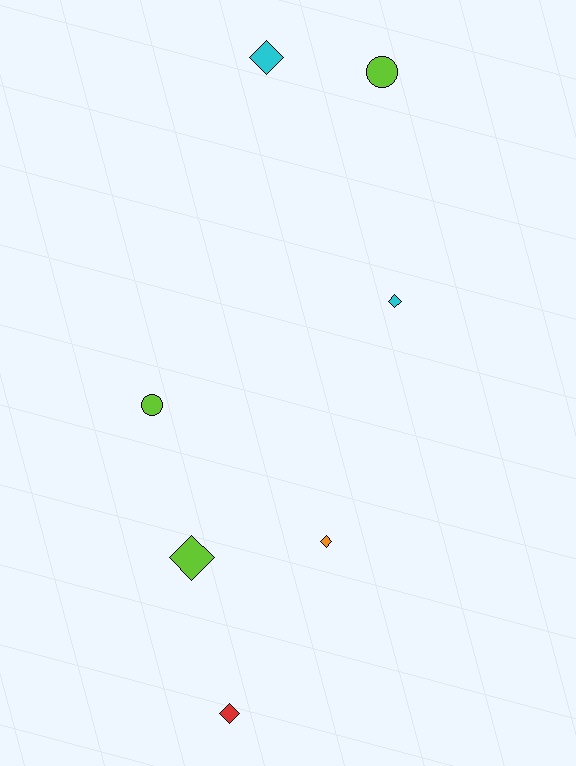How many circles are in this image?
There are 2 circles.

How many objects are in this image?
There are 7 objects.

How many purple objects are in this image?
There are no purple objects.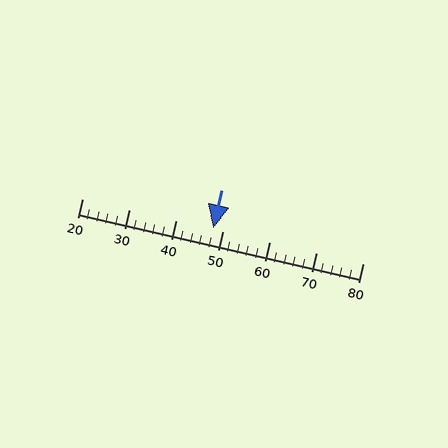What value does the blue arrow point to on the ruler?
The blue arrow points to approximately 48.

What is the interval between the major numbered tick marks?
The major tick marks are spaced 10 units apart.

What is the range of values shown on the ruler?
The ruler shows values from 20 to 80.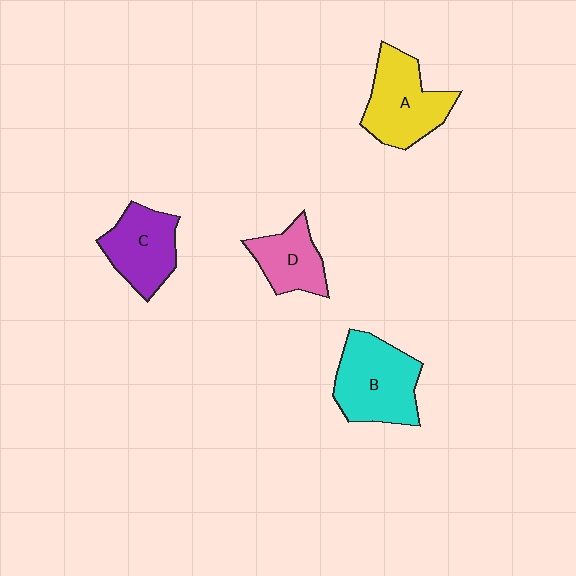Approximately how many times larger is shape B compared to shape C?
Approximately 1.3 times.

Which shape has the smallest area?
Shape D (pink).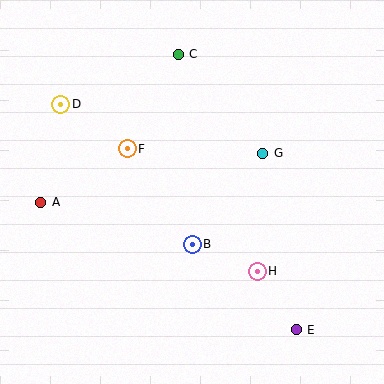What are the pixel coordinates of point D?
Point D is at (61, 104).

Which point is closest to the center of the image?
Point B at (192, 244) is closest to the center.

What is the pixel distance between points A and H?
The distance between A and H is 227 pixels.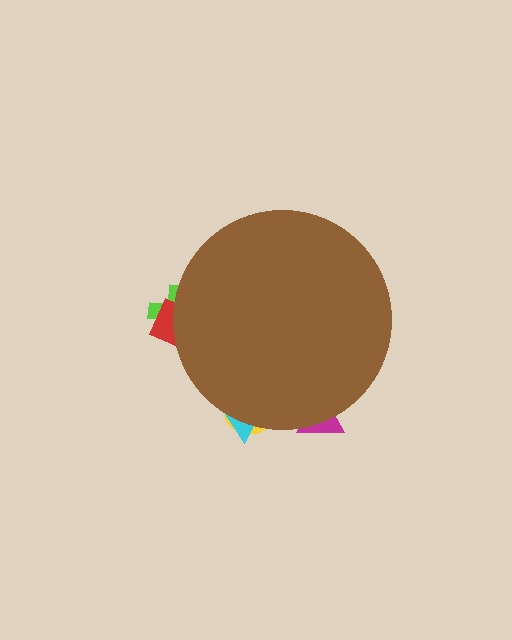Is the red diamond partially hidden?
Yes, the red diamond is partially hidden behind the brown circle.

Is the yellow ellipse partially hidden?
Yes, the yellow ellipse is partially hidden behind the brown circle.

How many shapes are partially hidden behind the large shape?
5 shapes are partially hidden.